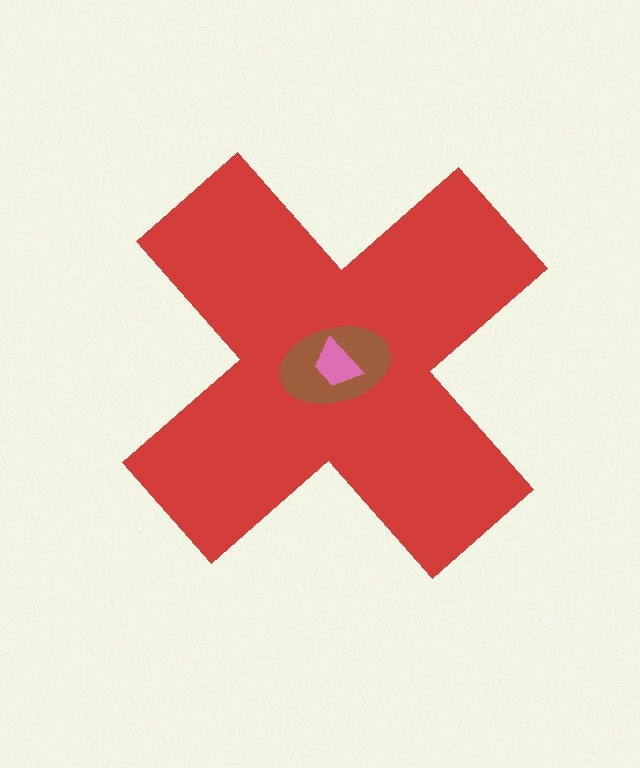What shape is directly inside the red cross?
The brown ellipse.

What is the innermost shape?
The pink trapezoid.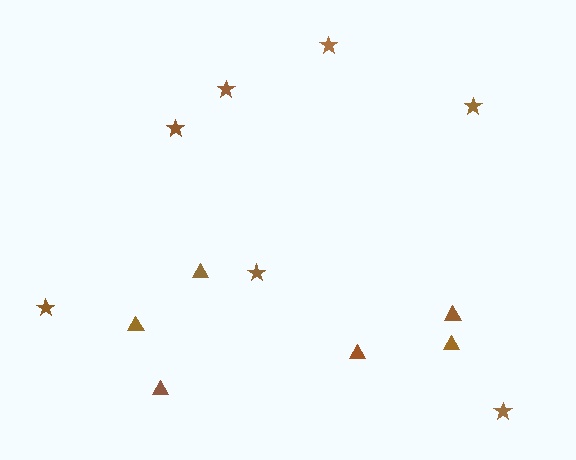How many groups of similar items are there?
There are 2 groups: one group of stars (7) and one group of triangles (6).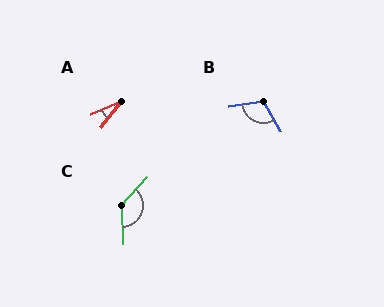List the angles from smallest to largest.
A (29°), B (112°), C (135°).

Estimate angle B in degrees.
Approximately 112 degrees.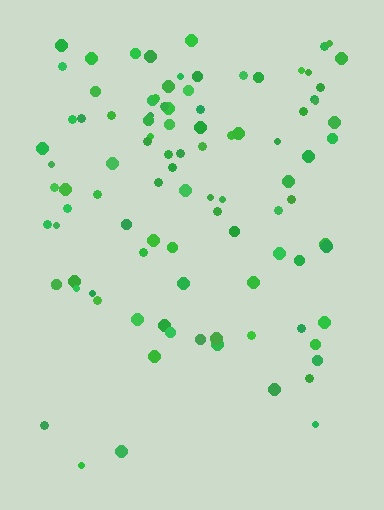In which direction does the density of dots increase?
From bottom to top, with the top side densest.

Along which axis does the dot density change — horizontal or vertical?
Vertical.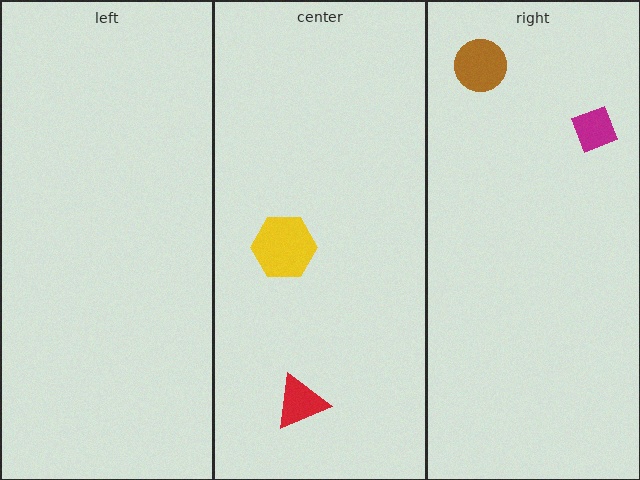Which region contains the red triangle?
The center region.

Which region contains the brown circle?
The right region.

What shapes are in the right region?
The brown circle, the magenta diamond.